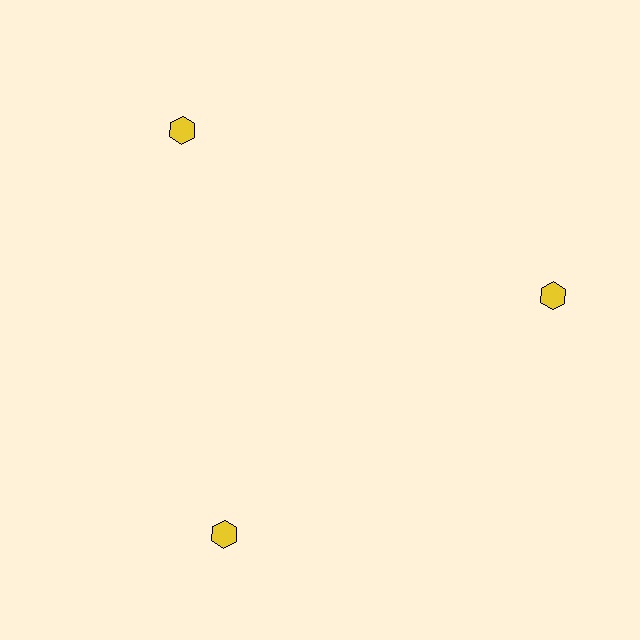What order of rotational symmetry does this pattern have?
This pattern has 3-fold rotational symmetry.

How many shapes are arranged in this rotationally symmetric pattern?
There are 3 shapes, arranged in 3 groups of 1.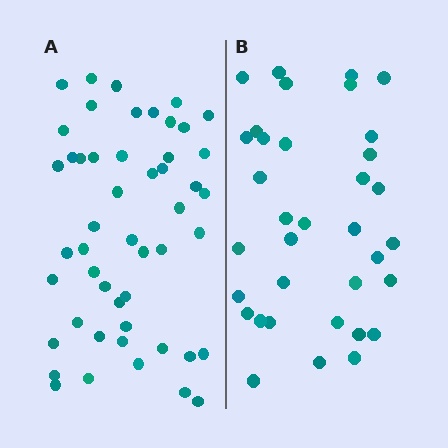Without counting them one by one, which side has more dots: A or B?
Region A (the left region) has more dots.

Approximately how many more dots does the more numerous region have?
Region A has approximately 15 more dots than region B.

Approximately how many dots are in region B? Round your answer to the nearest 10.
About 40 dots. (The exact count is 35, which rounds to 40.)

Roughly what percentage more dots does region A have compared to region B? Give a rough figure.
About 45% more.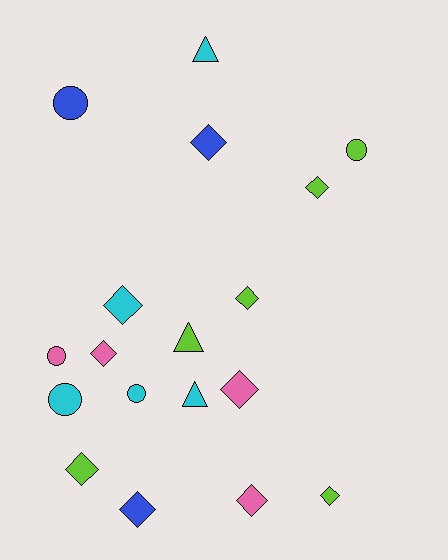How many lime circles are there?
There is 1 lime circle.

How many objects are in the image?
There are 18 objects.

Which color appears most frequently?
Lime, with 6 objects.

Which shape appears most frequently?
Diamond, with 10 objects.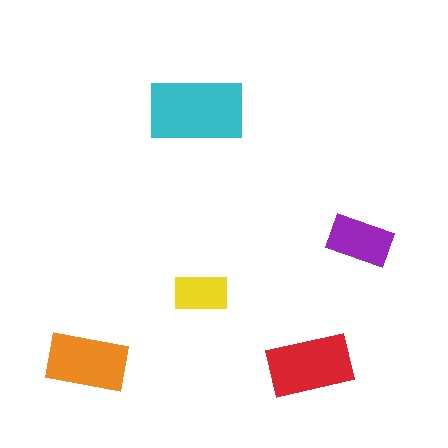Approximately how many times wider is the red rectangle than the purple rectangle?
About 1.5 times wider.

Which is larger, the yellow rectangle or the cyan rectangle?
The cyan one.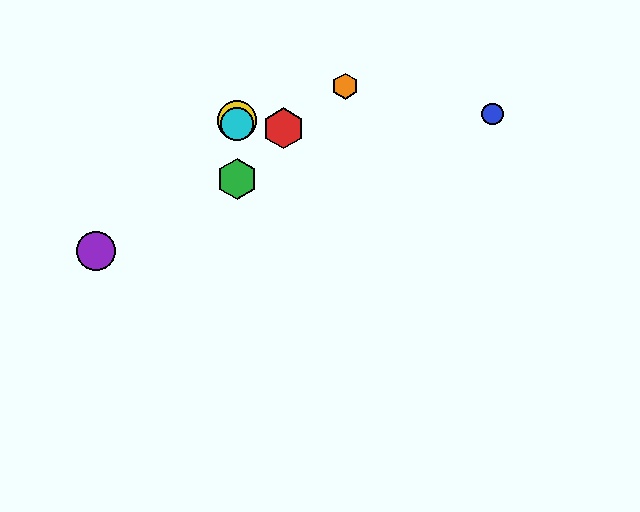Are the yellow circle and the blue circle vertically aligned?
No, the yellow circle is at x≈237 and the blue circle is at x≈492.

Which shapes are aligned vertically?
The green hexagon, the yellow circle, the cyan circle are aligned vertically.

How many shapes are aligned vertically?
3 shapes (the green hexagon, the yellow circle, the cyan circle) are aligned vertically.